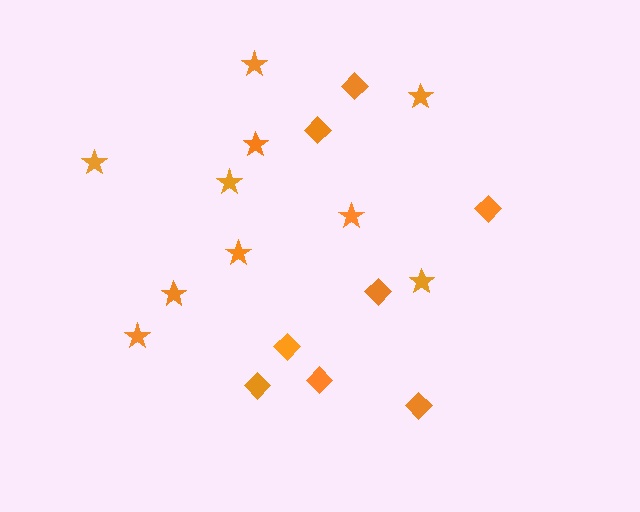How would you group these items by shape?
There are 2 groups: one group of diamonds (8) and one group of stars (10).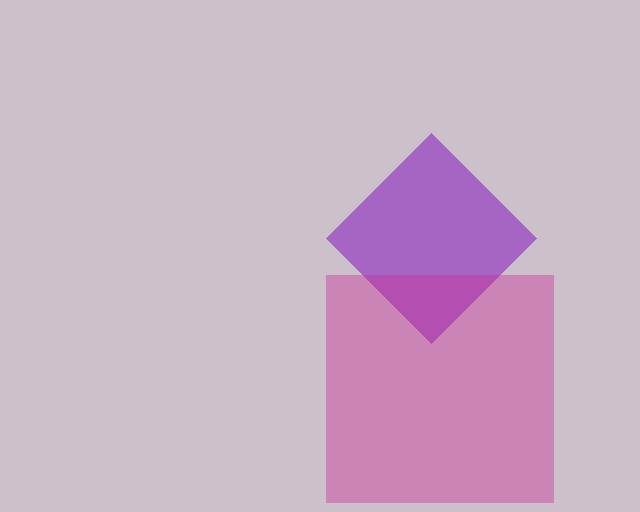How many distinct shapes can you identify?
There are 2 distinct shapes: a purple diamond, a magenta square.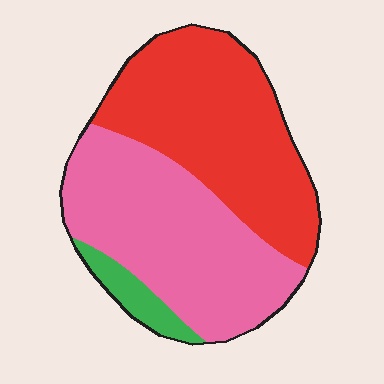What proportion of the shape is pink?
Pink covers 47% of the shape.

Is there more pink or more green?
Pink.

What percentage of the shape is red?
Red covers roughly 45% of the shape.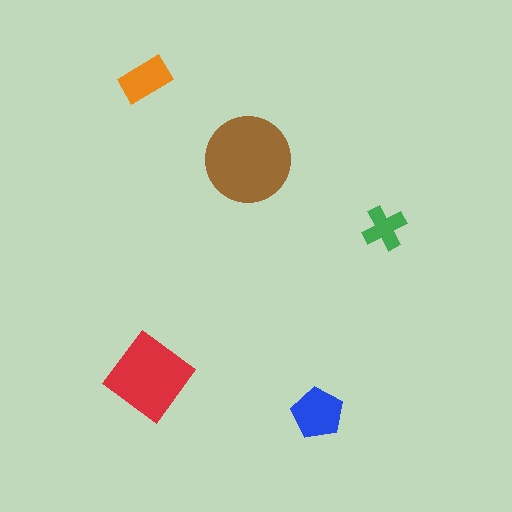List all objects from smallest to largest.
The green cross, the orange rectangle, the blue pentagon, the red diamond, the brown circle.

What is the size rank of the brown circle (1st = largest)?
1st.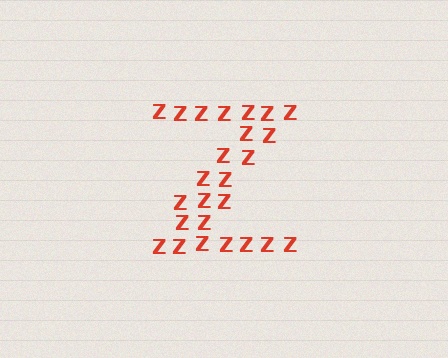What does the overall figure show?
The overall figure shows the letter Z.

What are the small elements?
The small elements are letter Z's.